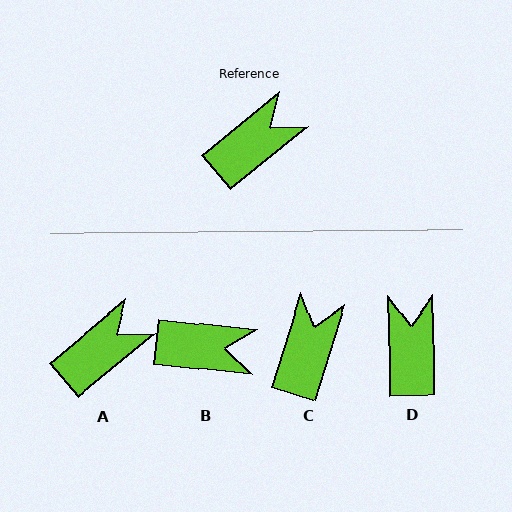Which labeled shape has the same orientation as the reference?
A.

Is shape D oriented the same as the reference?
No, it is off by about 51 degrees.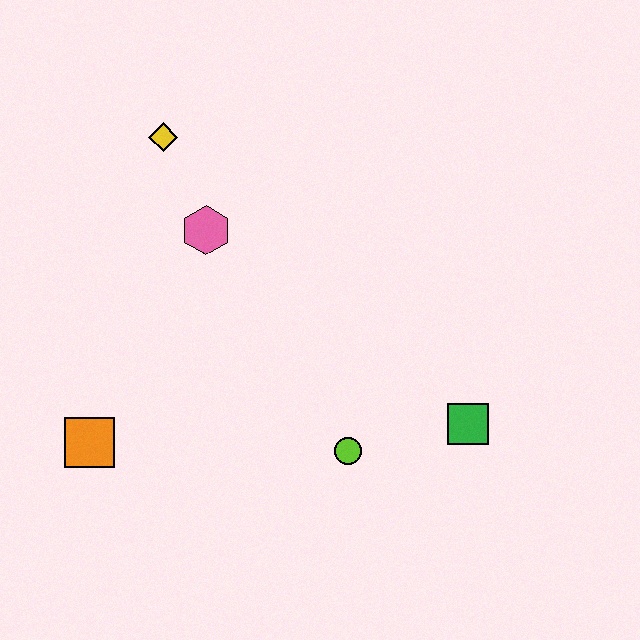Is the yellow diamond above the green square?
Yes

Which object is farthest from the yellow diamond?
The green square is farthest from the yellow diamond.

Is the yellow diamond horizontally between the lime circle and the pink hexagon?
No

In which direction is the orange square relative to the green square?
The orange square is to the left of the green square.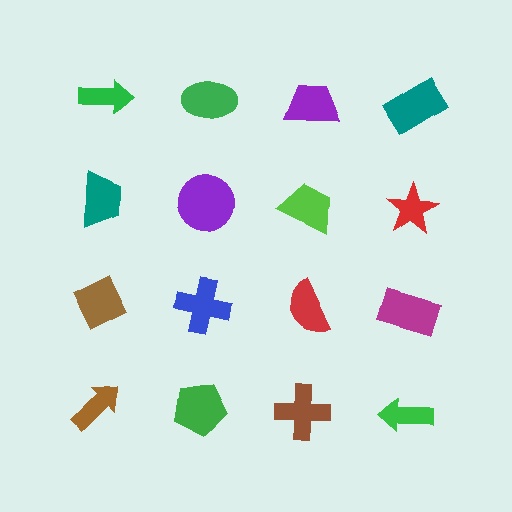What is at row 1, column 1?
A green arrow.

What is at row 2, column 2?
A purple circle.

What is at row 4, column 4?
A green arrow.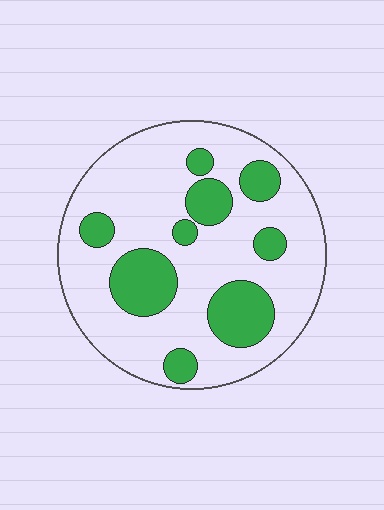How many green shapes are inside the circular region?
9.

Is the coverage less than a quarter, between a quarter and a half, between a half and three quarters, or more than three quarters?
Between a quarter and a half.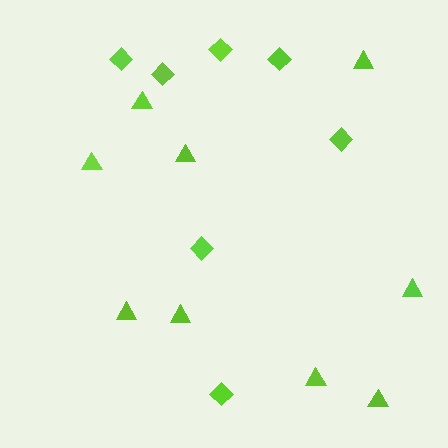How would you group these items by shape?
There are 2 groups: one group of triangles (9) and one group of diamonds (7).